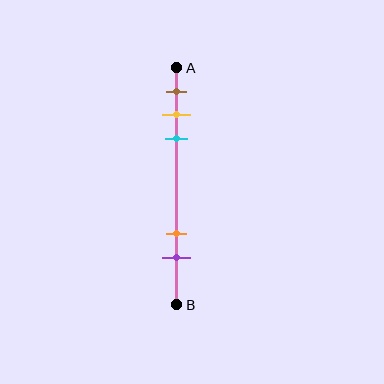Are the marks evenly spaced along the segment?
No, the marks are not evenly spaced.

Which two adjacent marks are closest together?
The yellow and cyan marks are the closest adjacent pair.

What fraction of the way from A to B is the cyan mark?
The cyan mark is approximately 30% (0.3) of the way from A to B.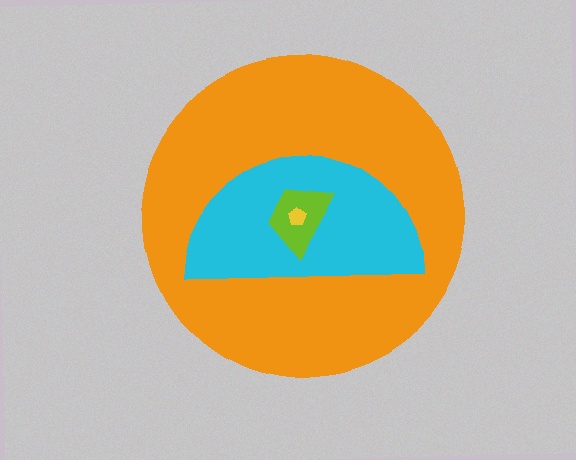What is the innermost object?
The yellow pentagon.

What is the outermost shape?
The orange circle.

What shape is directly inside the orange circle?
The cyan semicircle.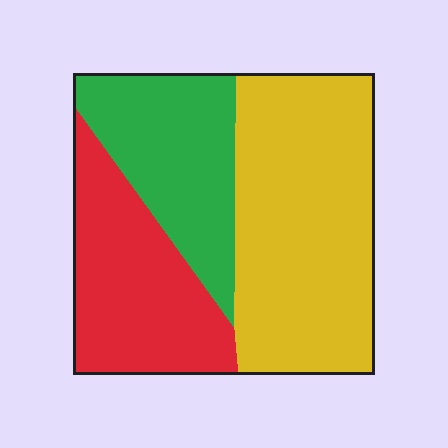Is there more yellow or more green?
Yellow.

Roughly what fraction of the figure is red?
Red covers roughly 30% of the figure.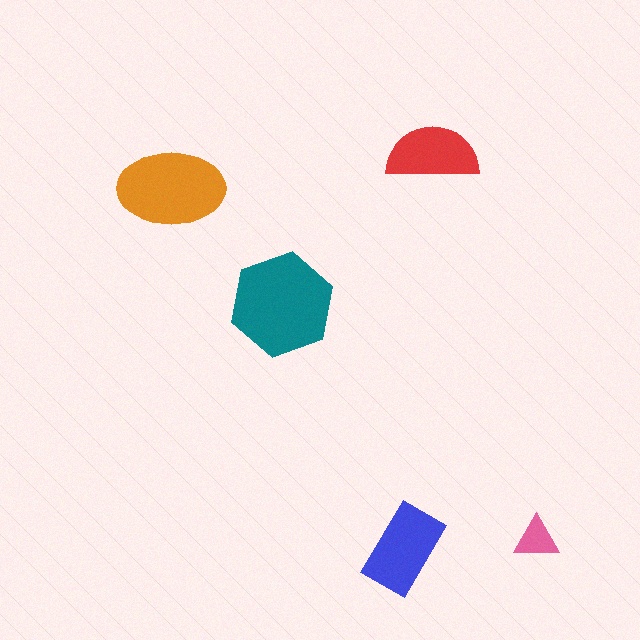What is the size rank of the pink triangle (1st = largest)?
5th.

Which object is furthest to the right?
The pink triangle is rightmost.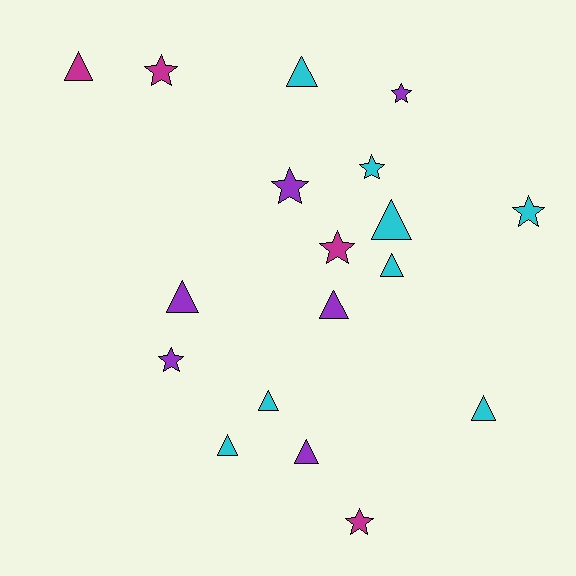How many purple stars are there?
There are 3 purple stars.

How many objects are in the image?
There are 18 objects.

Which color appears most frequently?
Cyan, with 8 objects.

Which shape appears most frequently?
Triangle, with 10 objects.